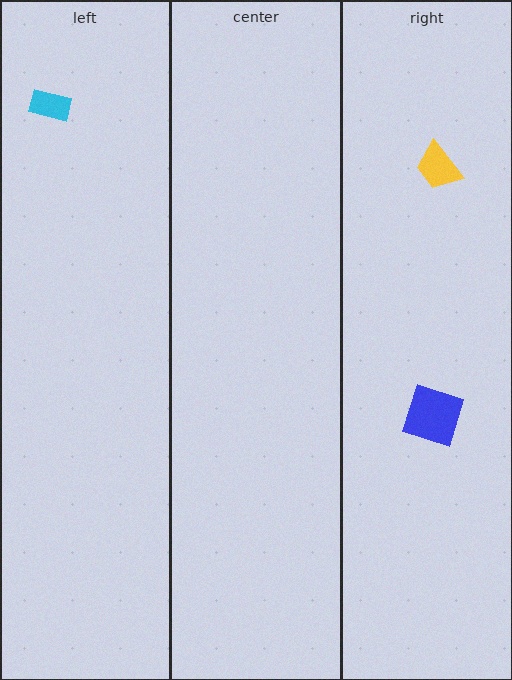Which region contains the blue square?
The right region.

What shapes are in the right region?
The blue square, the yellow trapezoid.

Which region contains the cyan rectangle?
The left region.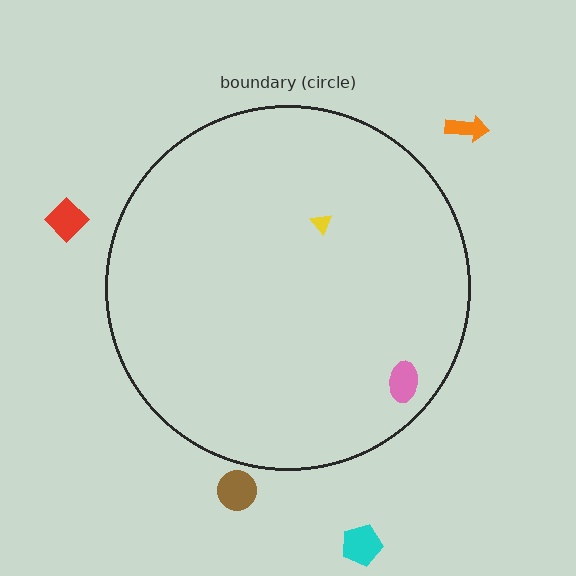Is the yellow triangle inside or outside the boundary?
Inside.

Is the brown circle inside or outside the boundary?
Outside.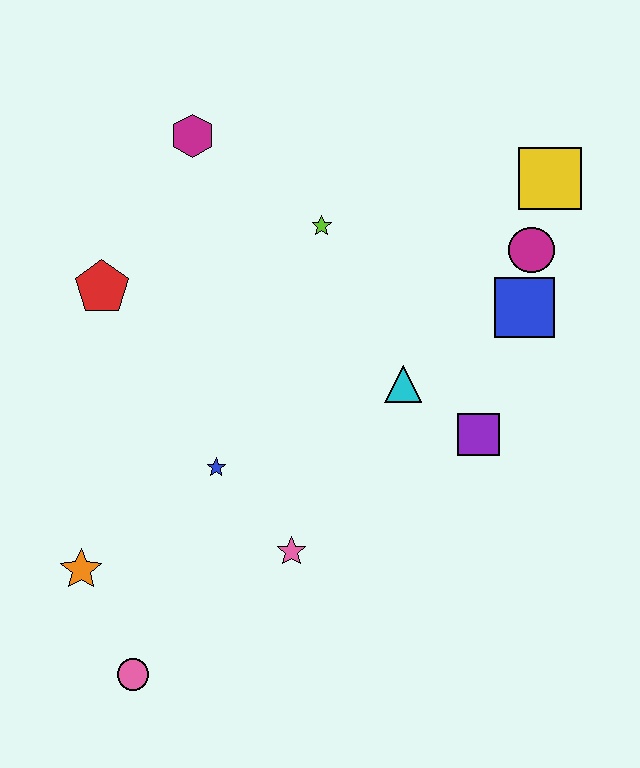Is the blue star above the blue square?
No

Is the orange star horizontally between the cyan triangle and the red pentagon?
No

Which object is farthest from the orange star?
The yellow square is farthest from the orange star.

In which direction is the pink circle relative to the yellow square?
The pink circle is below the yellow square.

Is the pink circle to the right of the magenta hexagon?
No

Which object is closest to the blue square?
The magenta circle is closest to the blue square.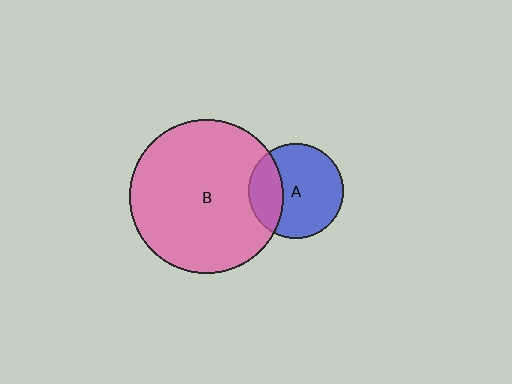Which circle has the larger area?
Circle B (pink).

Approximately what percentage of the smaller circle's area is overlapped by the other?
Approximately 30%.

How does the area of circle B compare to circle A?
Approximately 2.7 times.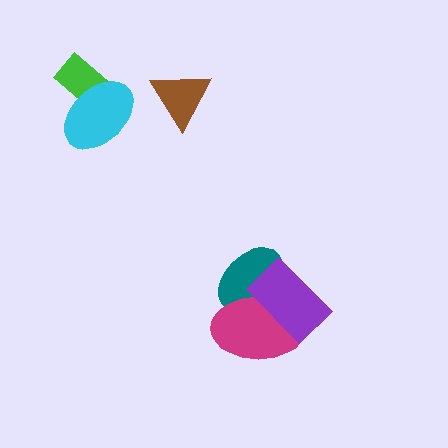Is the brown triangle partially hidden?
No, no other shape covers it.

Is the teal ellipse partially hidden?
Yes, it is partially covered by another shape.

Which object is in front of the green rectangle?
The cyan ellipse is in front of the green rectangle.